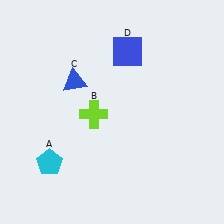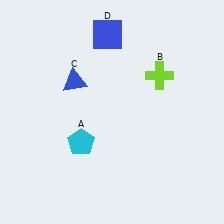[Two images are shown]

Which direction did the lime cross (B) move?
The lime cross (B) moved right.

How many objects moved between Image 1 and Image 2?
3 objects moved between the two images.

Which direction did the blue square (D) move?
The blue square (D) moved left.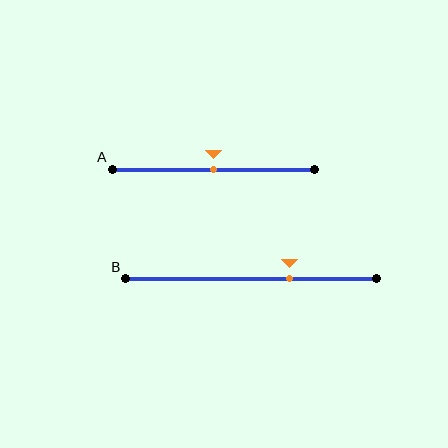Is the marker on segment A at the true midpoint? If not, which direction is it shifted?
Yes, the marker on segment A is at the true midpoint.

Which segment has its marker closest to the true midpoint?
Segment A has its marker closest to the true midpoint.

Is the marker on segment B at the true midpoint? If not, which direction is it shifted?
No, the marker on segment B is shifted to the right by about 15% of the segment length.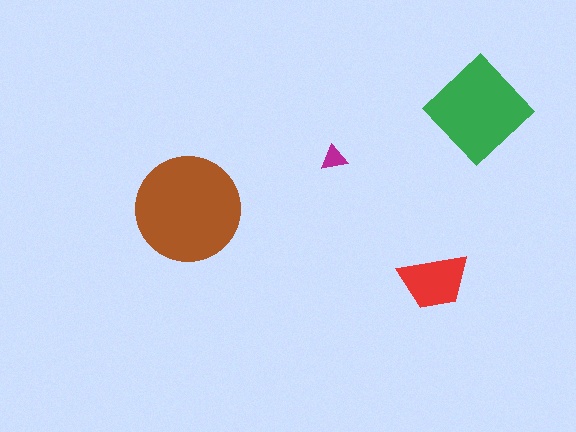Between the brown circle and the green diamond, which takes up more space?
The brown circle.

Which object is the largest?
The brown circle.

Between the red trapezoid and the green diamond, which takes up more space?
The green diamond.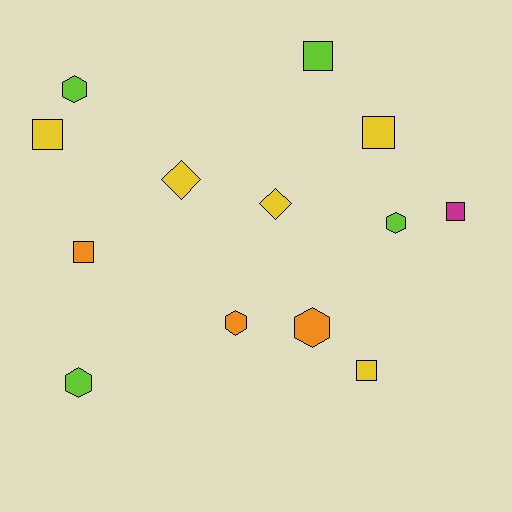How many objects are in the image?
There are 13 objects.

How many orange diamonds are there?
There are no orange diamonds.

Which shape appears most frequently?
Square, with 6 objects.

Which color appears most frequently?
Yellow, with 5 objects.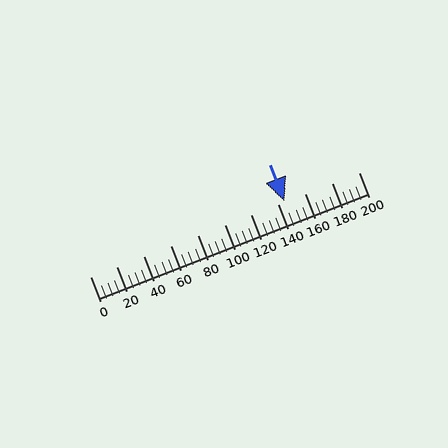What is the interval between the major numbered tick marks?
The major tick marks are spaced 20 units apart.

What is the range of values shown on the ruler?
The ruler shows values from 0 to 200.